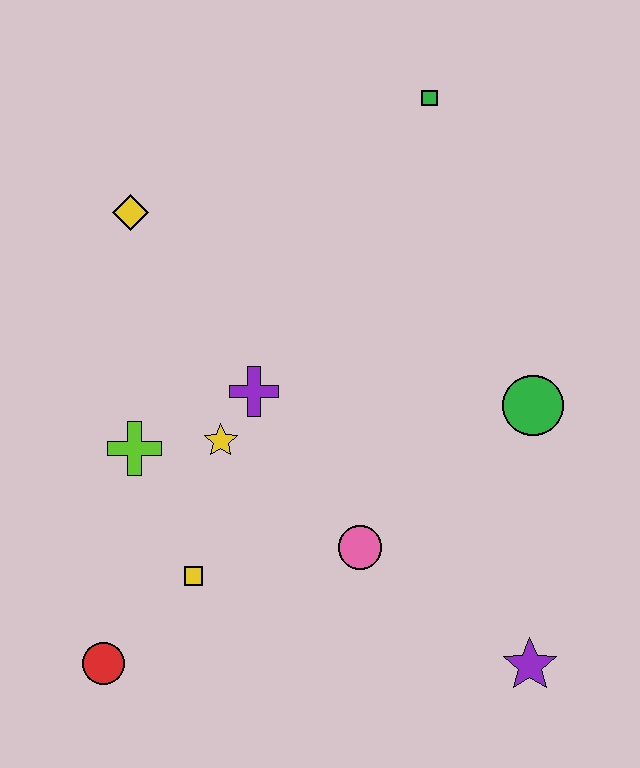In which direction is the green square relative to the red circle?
The green square is above the red circle.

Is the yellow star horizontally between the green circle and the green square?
No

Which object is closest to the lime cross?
The yellow star is closest to the lime cross.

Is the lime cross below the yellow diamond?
Yes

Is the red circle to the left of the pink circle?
Yes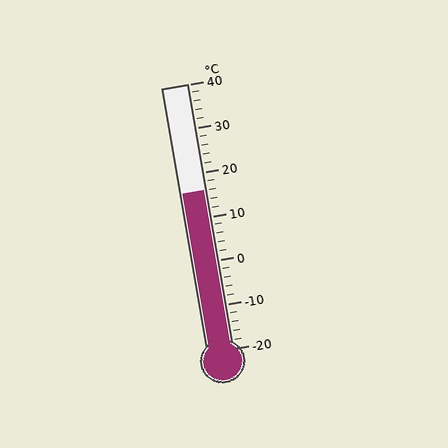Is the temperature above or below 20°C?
The temperature is below 20°C.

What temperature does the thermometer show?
The thermometer shows approximately 16°C.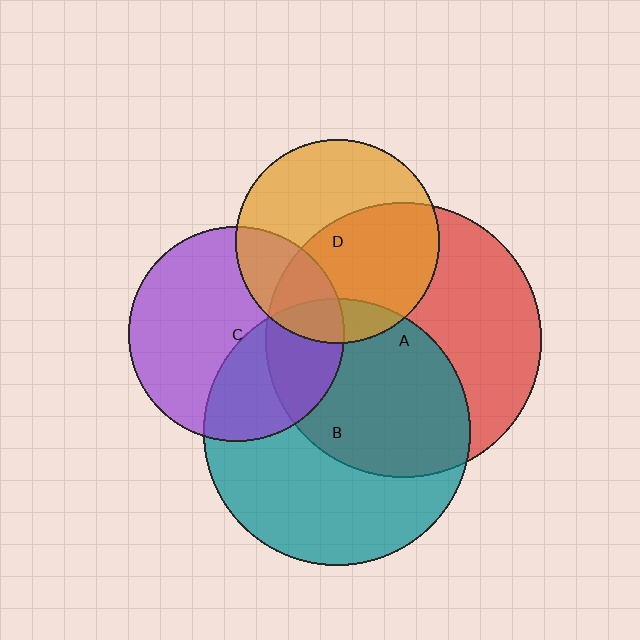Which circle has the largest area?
Circle A (red).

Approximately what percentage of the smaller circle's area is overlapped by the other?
Approximately 25%.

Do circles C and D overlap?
Yes.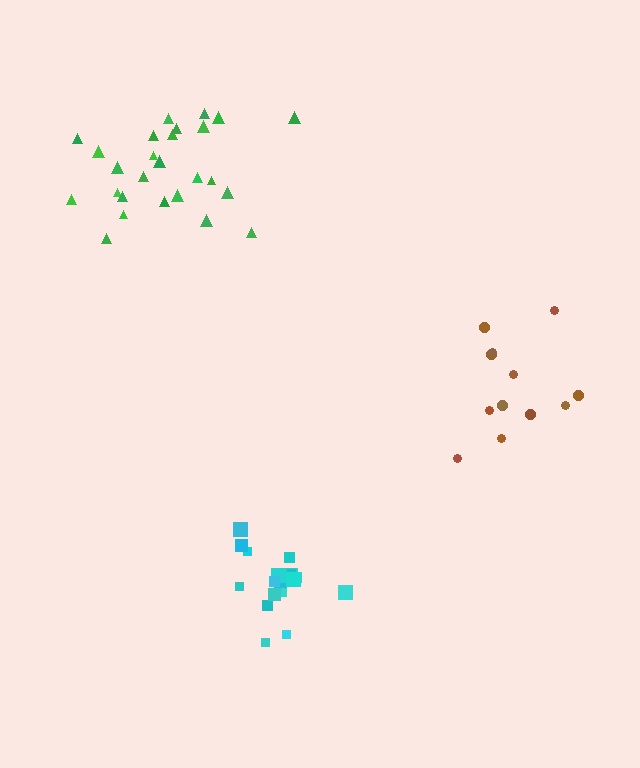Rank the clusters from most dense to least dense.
cyan, green, brown.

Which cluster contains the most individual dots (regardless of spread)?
Green (27).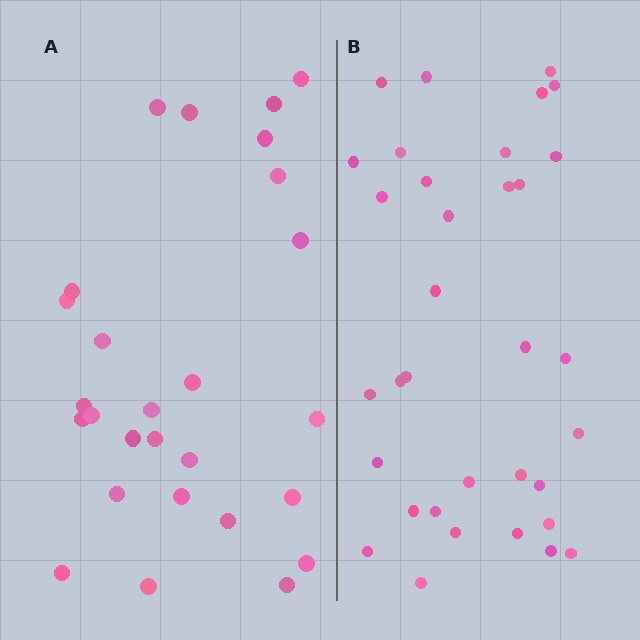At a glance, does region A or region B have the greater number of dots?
Region B (the right region) has more dots.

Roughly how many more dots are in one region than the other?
Region B has roughly 8 or so more dots than region A.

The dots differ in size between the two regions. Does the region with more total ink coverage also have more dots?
No. Region A has more total ink coverage because its dots are larger, but region B actually contains more individual dots. Total area can be misleading — the number of items is what matters here.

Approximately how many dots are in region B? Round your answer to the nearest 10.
About 30 dots. (The exact count is 34, which rounds to 30.)